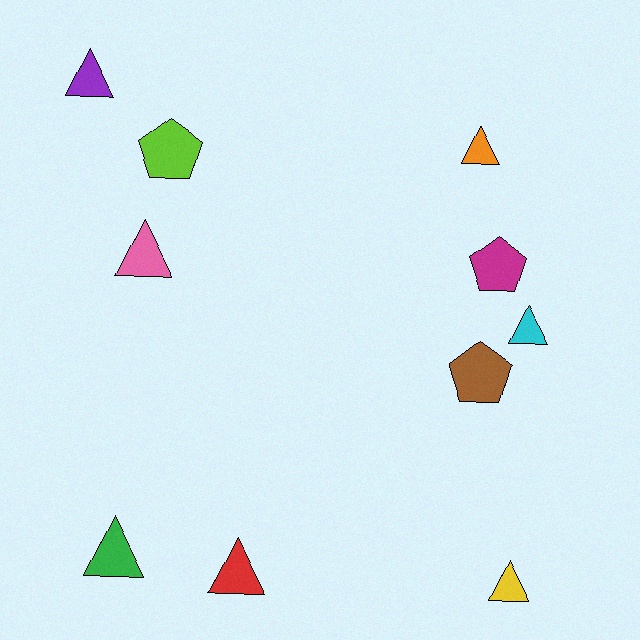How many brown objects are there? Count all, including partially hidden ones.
There is 1 brown object.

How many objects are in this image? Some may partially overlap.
There are 10 objects.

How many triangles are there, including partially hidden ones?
There are 7 triangles.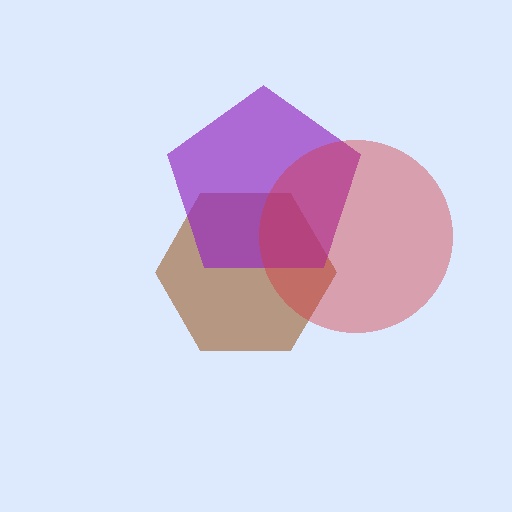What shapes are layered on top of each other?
The layered shapes are: a brown hexagon, a purple pentagon, a red circle.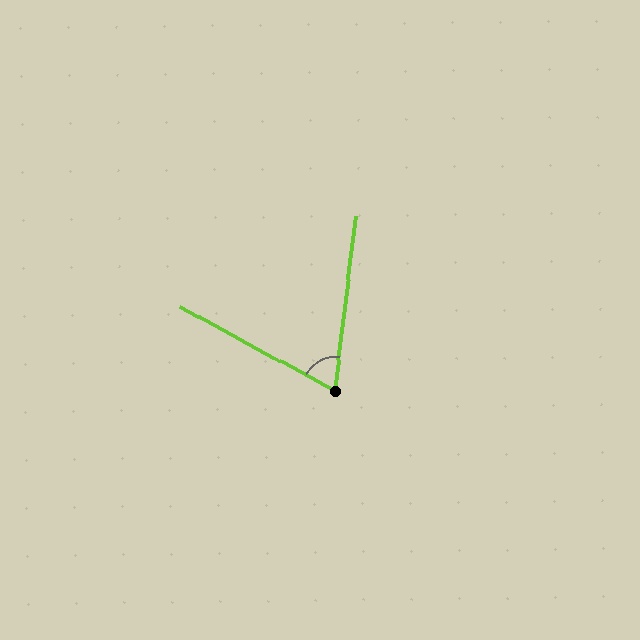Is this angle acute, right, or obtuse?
It is acute.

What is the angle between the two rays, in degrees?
Approximately 68 degrees.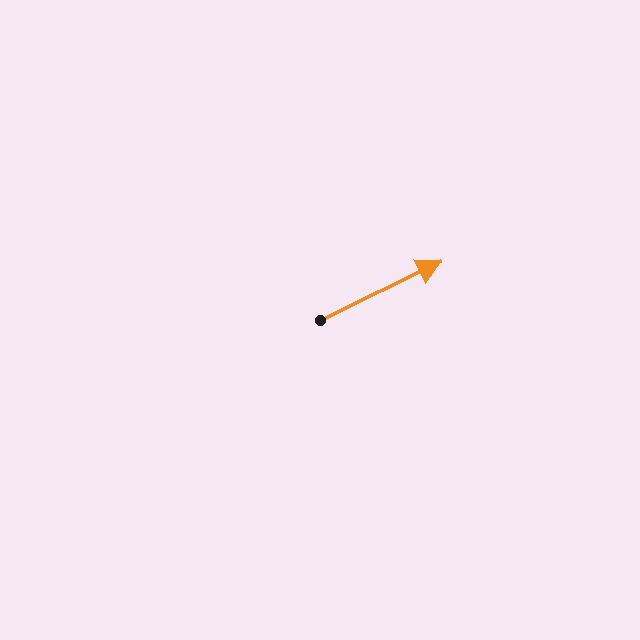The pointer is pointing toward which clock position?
Roughly 2 o'clock.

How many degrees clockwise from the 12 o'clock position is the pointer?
Approximately 64 degrees.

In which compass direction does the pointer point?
Northeast.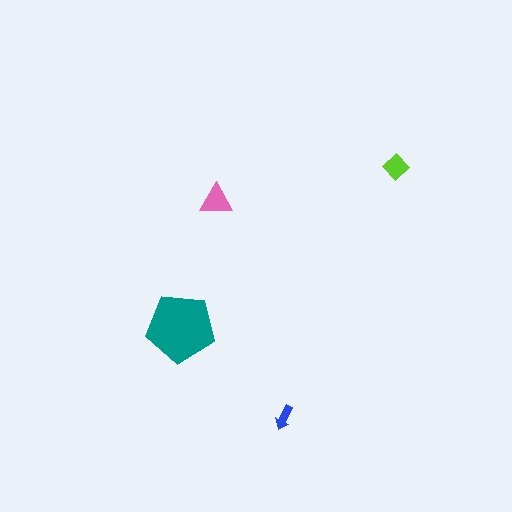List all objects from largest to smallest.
The teal pentagon, the pink triangle, the lime diamond, the blue arrow.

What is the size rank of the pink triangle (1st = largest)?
2nd.